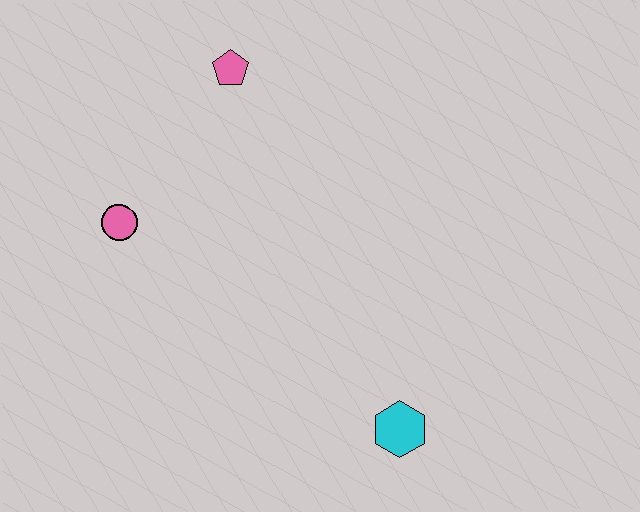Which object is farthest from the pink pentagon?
The cyan hexagon is farthest from the pink pentagon.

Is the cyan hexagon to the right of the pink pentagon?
Yes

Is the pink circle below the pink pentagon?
Yes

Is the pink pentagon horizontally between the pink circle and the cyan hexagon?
Yes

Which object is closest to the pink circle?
The pink pentagon is closest to the pink circle.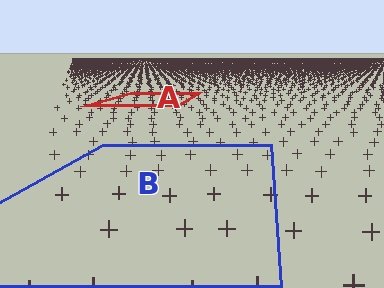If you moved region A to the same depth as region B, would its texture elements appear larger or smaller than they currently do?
They would appear larger. At a closer depth, the same texture elements are projected at a bigger on-screen size.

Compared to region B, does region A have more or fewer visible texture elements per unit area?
Region A has more texture elements per unit area — they are packed more densely because it is farther away.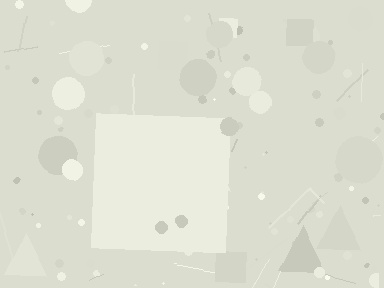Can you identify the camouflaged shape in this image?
The camouflaged shape is a square.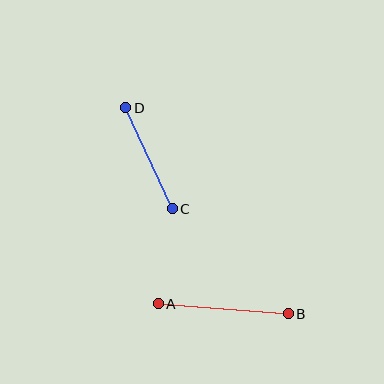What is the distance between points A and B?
The distance is approximately 130 pixels.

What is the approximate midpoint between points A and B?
The midpoint is at approximately (223, 309) pixels.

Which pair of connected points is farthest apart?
Points A and B are farthest apart.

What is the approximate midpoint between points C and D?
The midpoint is at approximately (149, 158) pixels.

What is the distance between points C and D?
The distance is approximately 112 pixels.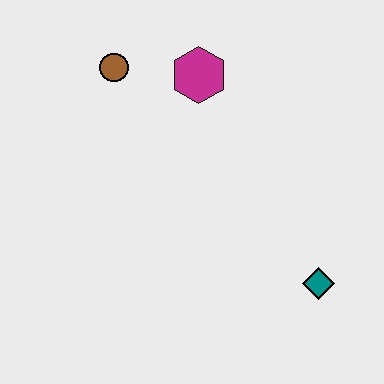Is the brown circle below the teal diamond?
No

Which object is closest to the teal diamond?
The magenta hexagon is closest to the teal diamond.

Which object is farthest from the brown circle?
The teal diamond is farthest from the brown circle.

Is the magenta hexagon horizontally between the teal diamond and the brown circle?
Yes